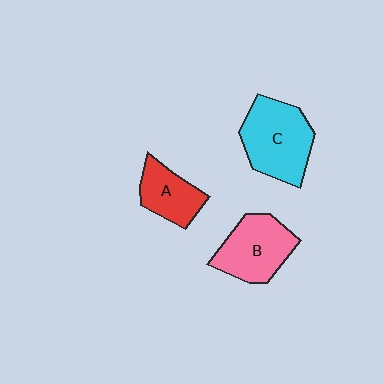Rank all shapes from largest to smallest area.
From largest to smallest: C (cyan), B (pink), A (red).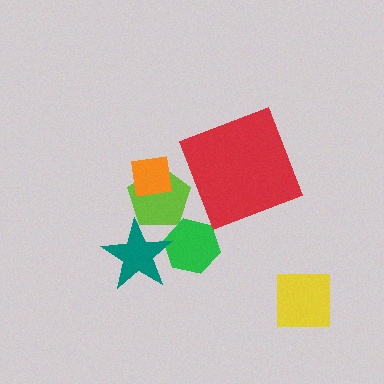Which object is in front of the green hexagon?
The teal star is in front of the green hexagon.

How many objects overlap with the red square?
0 objects overlap with the red square.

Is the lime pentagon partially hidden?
Yes, it is partially covered by another shape.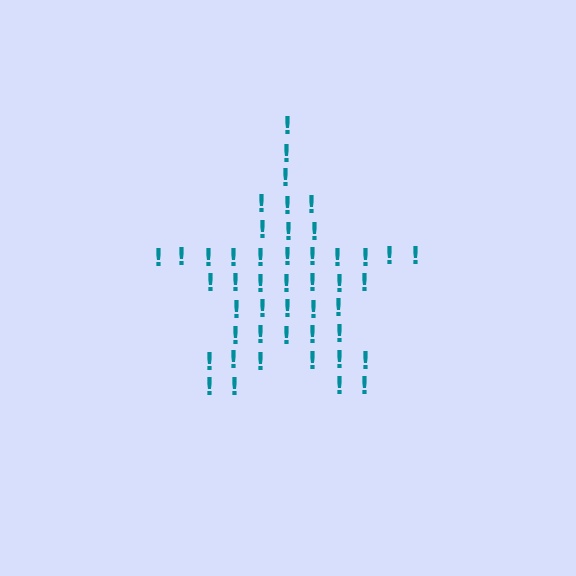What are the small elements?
The small elements are exclamation marks.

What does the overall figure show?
The overall figure shows a star.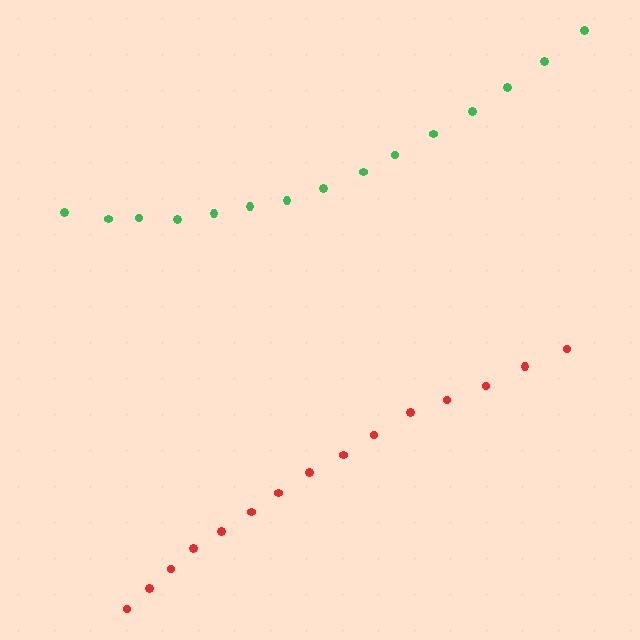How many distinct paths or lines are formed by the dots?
There are 2 distinct paths.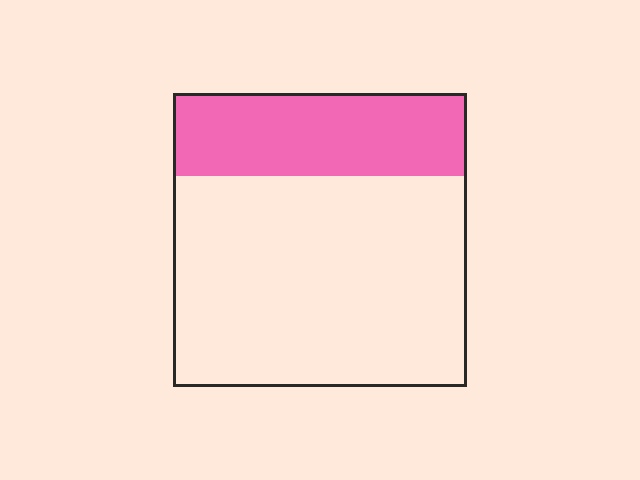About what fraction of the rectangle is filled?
About one quarter (1/4).